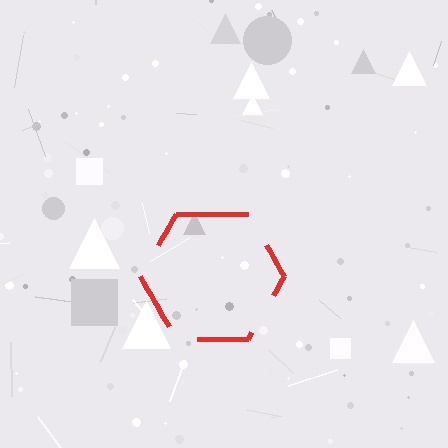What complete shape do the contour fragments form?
The contour fragments form a hexagon.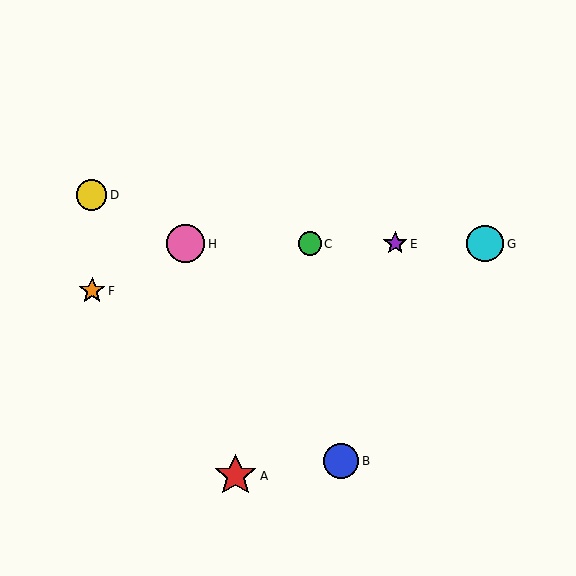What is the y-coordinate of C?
Object C is at y≈244.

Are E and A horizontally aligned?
No, E is at y≈244 and A is at y≈476.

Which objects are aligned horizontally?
Objects C, E, G, H are aligned horizontally.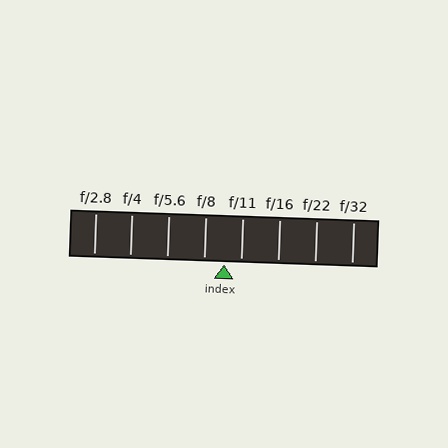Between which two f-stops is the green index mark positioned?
The index mark is between f/8 and f/11.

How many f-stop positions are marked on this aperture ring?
There are 8 f-stop positions marked.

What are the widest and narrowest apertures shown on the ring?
The widest aperture shown is f/2.8 and the narrowest is f/32.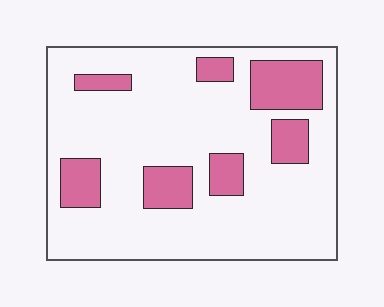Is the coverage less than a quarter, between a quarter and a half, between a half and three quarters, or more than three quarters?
Less than a quarter.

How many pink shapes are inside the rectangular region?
7.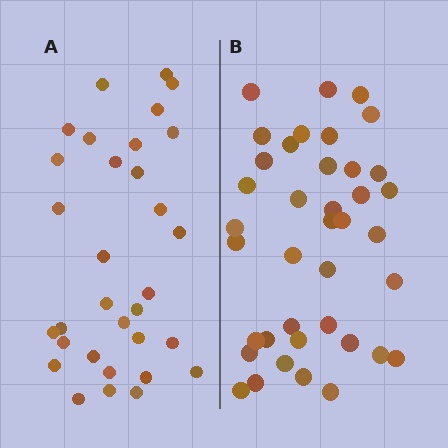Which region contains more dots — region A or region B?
Region B (the right region) has more dots.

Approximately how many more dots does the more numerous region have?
Region B has roughly 8 or so more dots than region A.